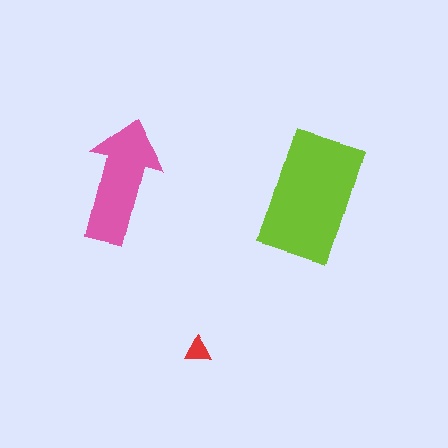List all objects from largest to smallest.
The lime rectangle, the pink arrow, the red triangle.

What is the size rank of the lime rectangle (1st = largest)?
1st.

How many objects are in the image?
There are 3 objects in the image.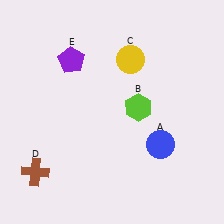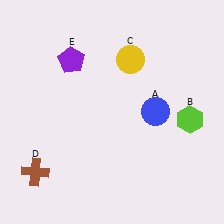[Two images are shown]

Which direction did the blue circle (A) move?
The blue circle (A) moved up.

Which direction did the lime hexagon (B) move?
The lime hexagon (B) moved right.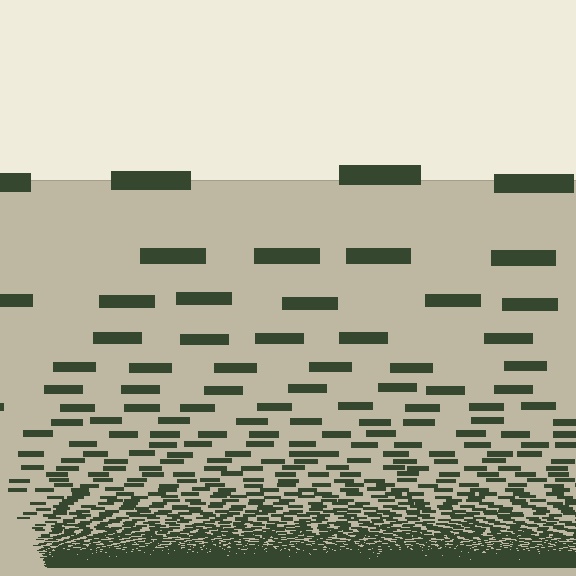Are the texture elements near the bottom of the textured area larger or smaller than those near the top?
Smaller. The gradient is inverted — elements near the bottom are smaller and denser.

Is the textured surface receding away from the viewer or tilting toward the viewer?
The surface appears to tilt toward the viewer. Texture elements get larger and sparser toward the top.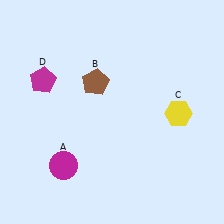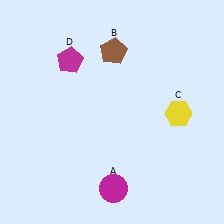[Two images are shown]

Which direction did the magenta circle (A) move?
The magenta circle (A) moved right.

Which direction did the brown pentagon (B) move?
The brown pentagon (B) moved up.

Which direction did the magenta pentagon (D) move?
The magenta pentagon (D) moved right.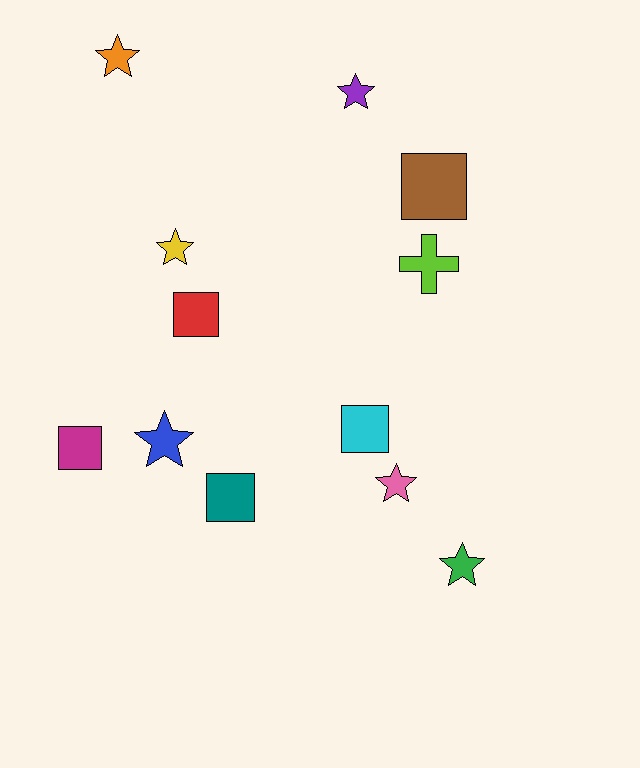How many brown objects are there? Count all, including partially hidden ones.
There is 1 brown object.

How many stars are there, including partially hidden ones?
There are 6 stars.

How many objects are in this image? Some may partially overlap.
There are 12 objects.